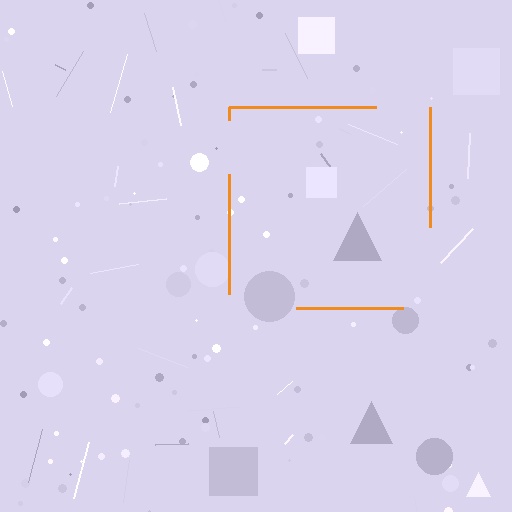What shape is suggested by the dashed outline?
The dashed outline suggests a square.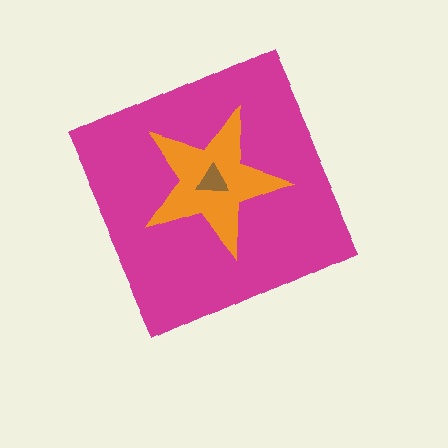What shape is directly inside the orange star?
The brown triangle.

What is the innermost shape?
The brown triangle.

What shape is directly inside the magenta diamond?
The orange star.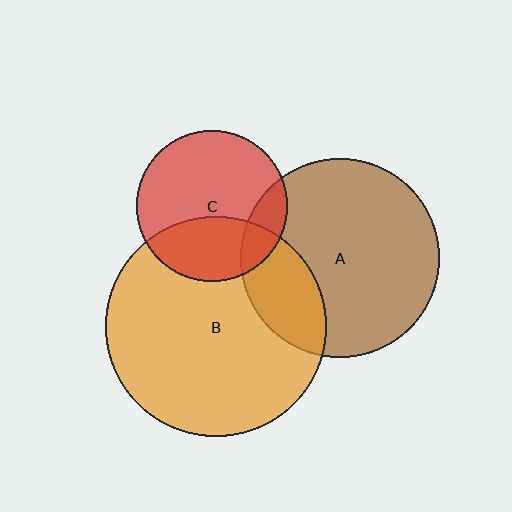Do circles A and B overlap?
Yes.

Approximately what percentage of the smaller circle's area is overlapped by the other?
Approximately 25%.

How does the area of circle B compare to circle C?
Approximately 2.1 times.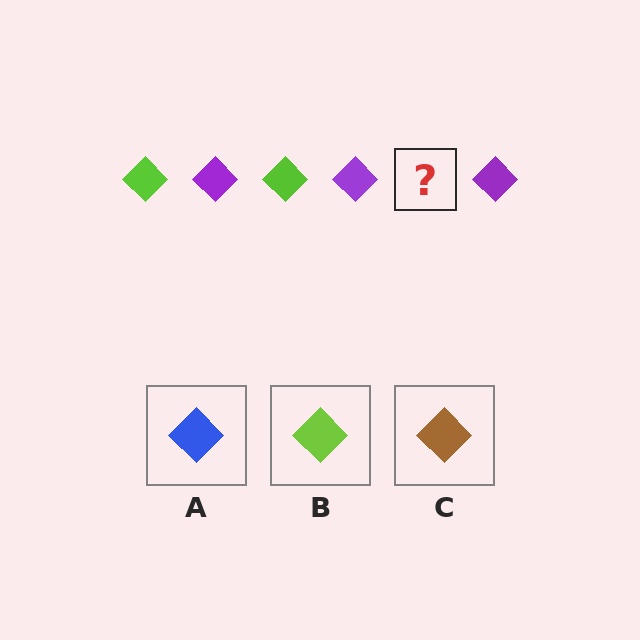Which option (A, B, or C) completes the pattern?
B.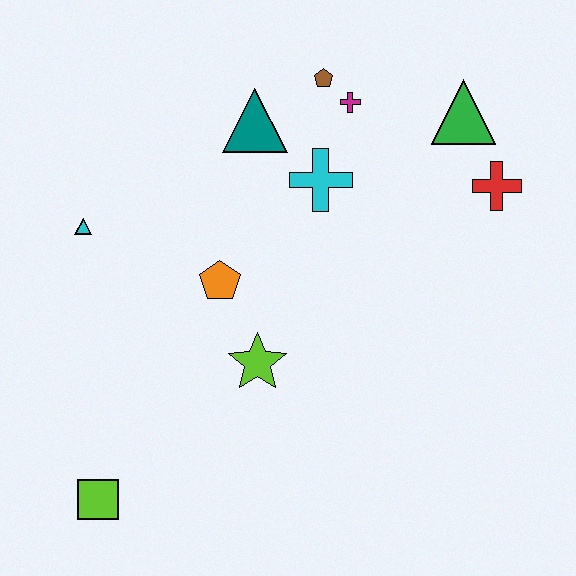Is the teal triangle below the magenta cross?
Yes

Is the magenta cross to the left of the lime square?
No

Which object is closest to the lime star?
The orange pentagon is closest to the lime star.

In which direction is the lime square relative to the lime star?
The lime square is to the left of the lime star.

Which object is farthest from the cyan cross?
The lime square is farthest from the cyan cross.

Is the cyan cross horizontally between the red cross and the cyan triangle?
Yes